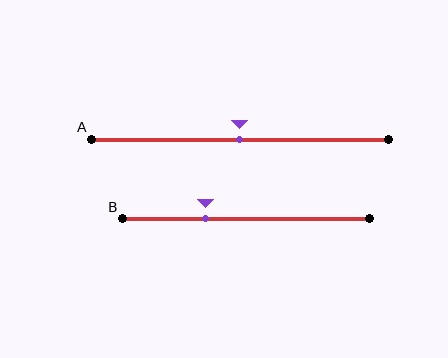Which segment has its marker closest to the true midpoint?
Segment A has its marker closest to the true midpoint.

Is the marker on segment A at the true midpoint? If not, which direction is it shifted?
Yes, the marker on segment A is at the true midpoint.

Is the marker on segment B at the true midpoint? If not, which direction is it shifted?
No, the marker on segment B is shifted to the left by about 17% of the segment length.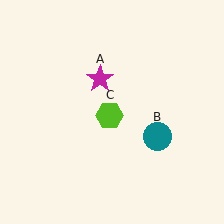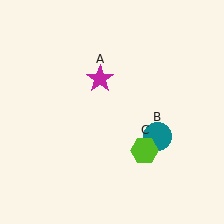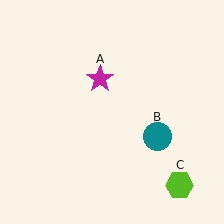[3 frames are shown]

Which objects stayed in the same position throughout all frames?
Magenta star (object A) and teal circle (object B) remained stationary.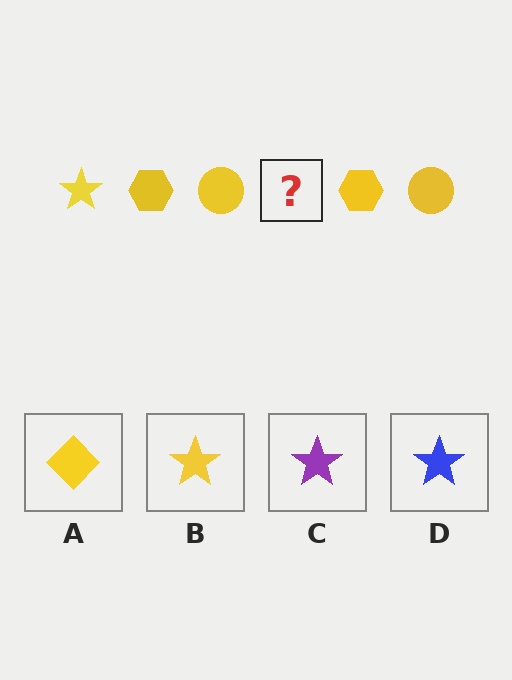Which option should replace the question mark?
Option B.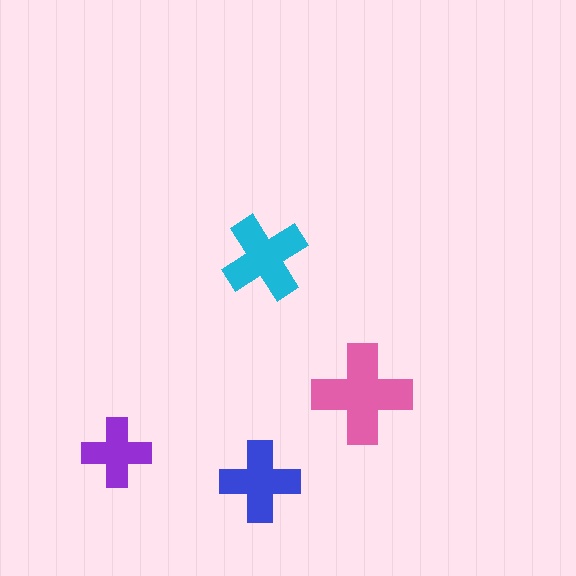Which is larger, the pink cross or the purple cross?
The pink one.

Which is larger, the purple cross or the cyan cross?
The cyan one.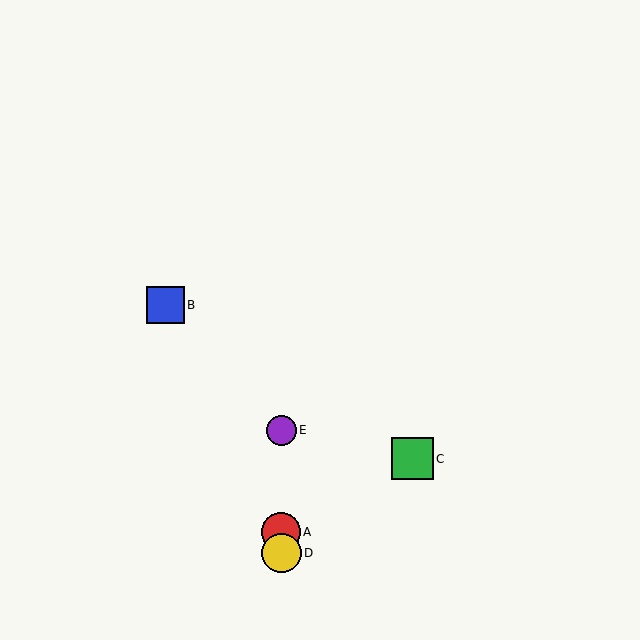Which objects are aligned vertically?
Objects A, D, E are aligned vertically.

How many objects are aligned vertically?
3 objects (A, D, E) are aligned vertically.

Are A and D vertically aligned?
Yes, both are at x≈281.